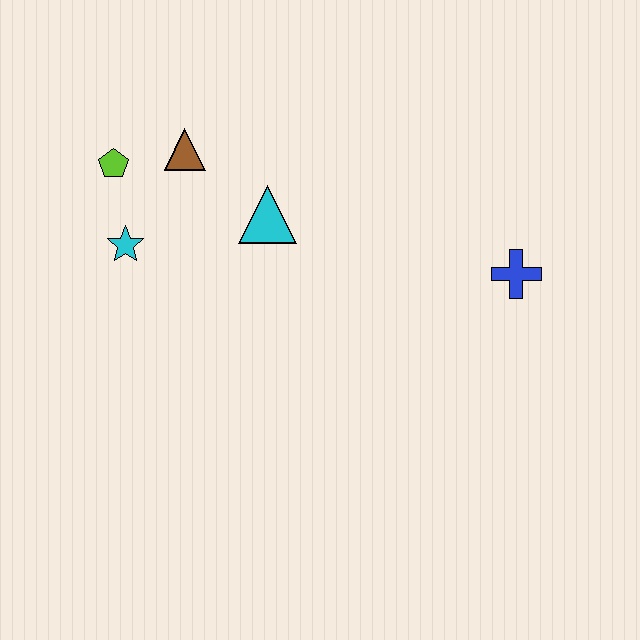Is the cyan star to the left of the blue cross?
Yes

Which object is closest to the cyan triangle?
The brown triangle is closest to the cyan triangle.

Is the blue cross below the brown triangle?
Yes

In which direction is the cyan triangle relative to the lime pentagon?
The cyan triangle is to the right of the lime pentagon.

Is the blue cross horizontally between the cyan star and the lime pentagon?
No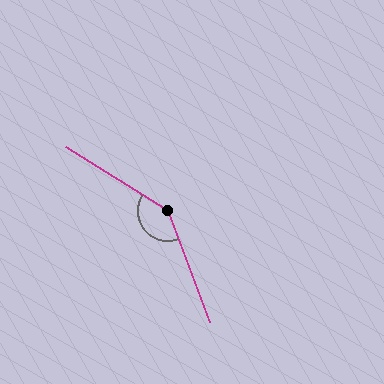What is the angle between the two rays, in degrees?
Approximately 143 degrees.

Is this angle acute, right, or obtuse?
It is obtuse.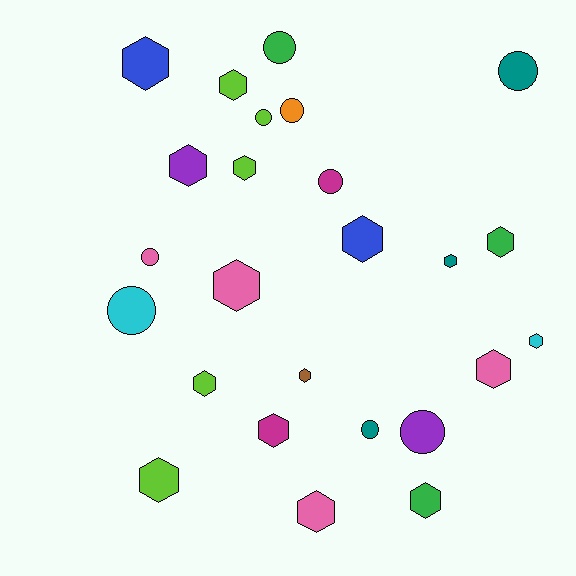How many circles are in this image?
There are 9 circles.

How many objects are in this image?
There are 25 objects.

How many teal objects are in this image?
There are 3 teal objects.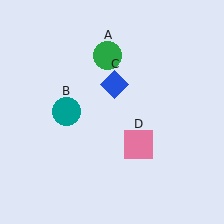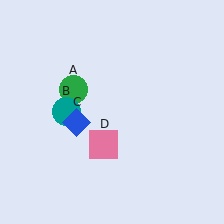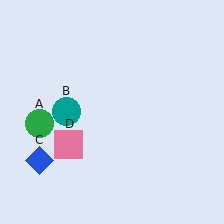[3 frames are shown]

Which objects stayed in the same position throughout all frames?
Teal circle (object B) remained stationary.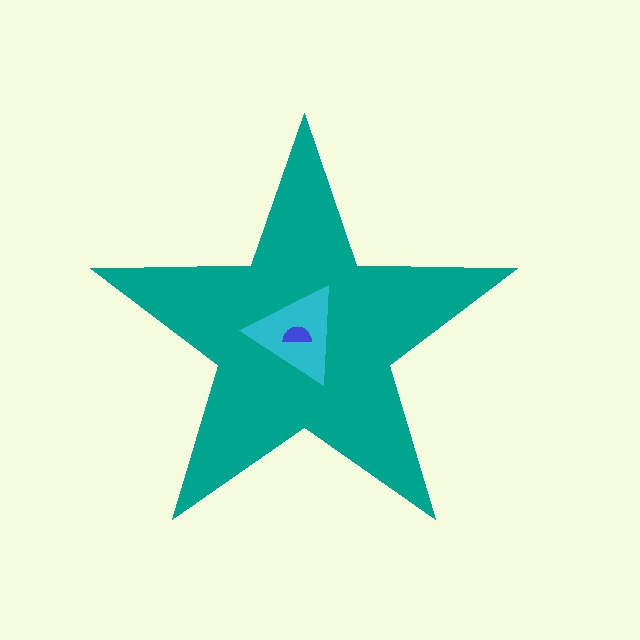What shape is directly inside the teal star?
The cyan triangle.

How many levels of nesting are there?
3.